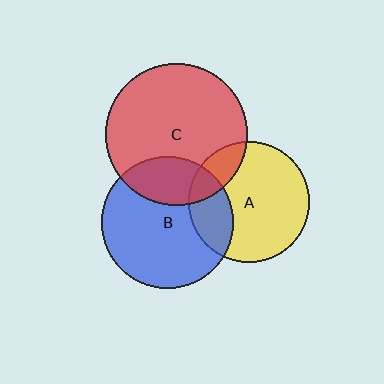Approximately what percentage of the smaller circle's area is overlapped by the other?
Approximately 25%.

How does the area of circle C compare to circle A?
Approximately 1.4 times.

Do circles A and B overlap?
Yes.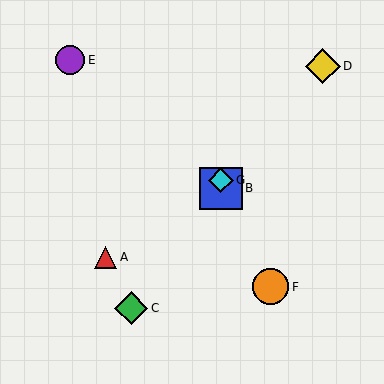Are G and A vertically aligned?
No, G is at x≈221 and A is at x≈106.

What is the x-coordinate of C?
Object C is at x≈131.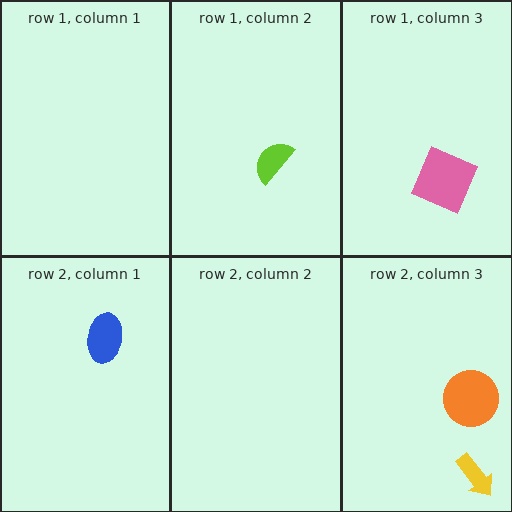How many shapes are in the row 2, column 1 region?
1.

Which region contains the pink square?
The row 1, column 3 region.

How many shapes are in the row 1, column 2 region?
1.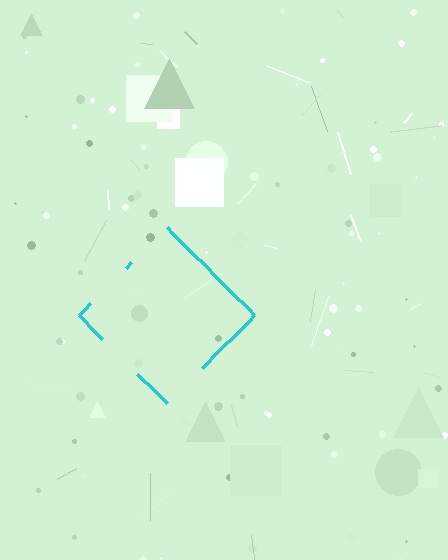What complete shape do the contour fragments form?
The contour fragments form a diamond.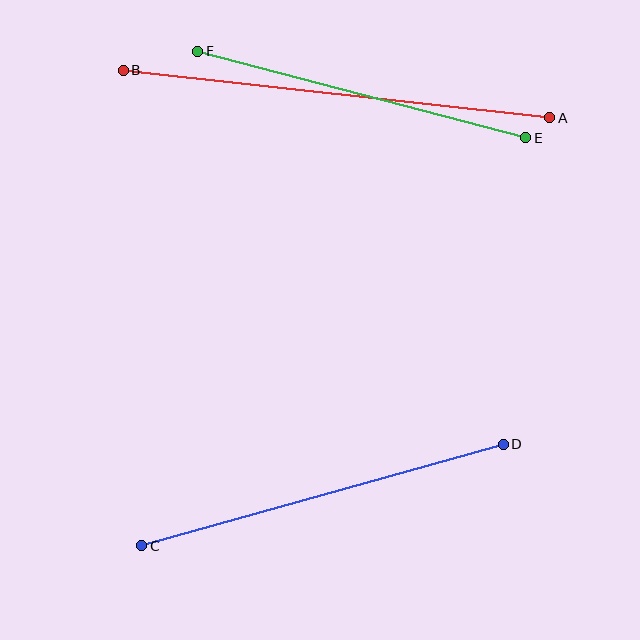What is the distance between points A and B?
The distance is approximately 429 pixels.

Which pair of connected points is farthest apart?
Points A and B are farthest apart.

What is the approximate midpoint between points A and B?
The midpoint is at approximately (337, 94) pixels.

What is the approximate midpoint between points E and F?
The midpoint is at approximately (362, 95) pixels.